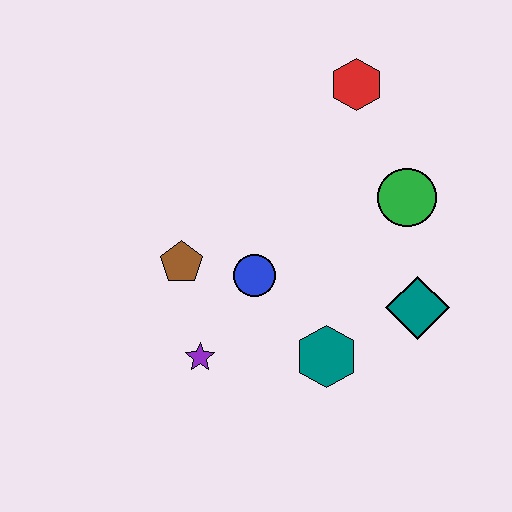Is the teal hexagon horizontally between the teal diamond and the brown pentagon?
Yes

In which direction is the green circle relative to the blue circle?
The green circle is to the right of the blue circle.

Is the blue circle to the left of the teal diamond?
Yes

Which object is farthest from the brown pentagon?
The red hexagon is farthest from the brown pentagon.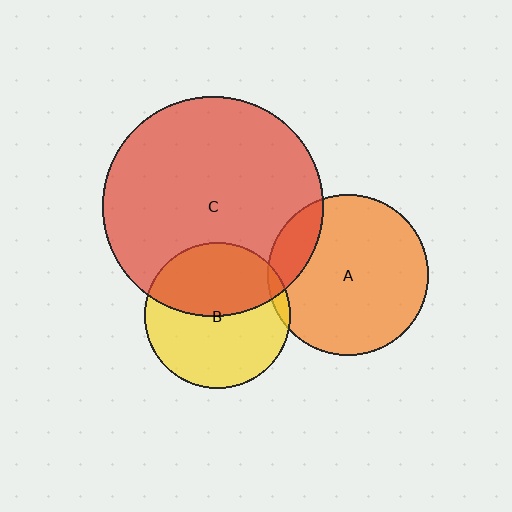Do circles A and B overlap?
Yes.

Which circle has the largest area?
Circle C (red).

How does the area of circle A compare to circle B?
Approximately 1.2 times.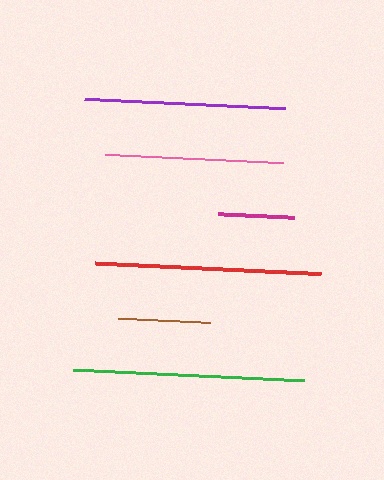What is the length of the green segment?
The green segment is approximately 231 pixels long.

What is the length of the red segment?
The red segment is approximately 225 pixels long.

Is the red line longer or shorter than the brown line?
The red line is longer than the brown line.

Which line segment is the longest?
The green line is the longest at approximately 231 pixels.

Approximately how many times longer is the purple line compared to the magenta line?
The purple line is approximately 2.7 times the length of the magenta line.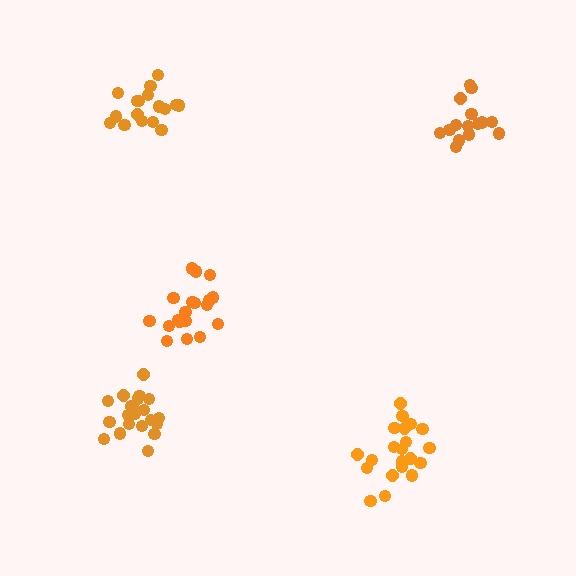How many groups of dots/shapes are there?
There are 5 groups.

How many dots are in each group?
Group 1: 21 dots, Group 2: 21 dots, Group 3: 19 dots, Group 4: 17 dots, Group 5: 15 dots (93 total).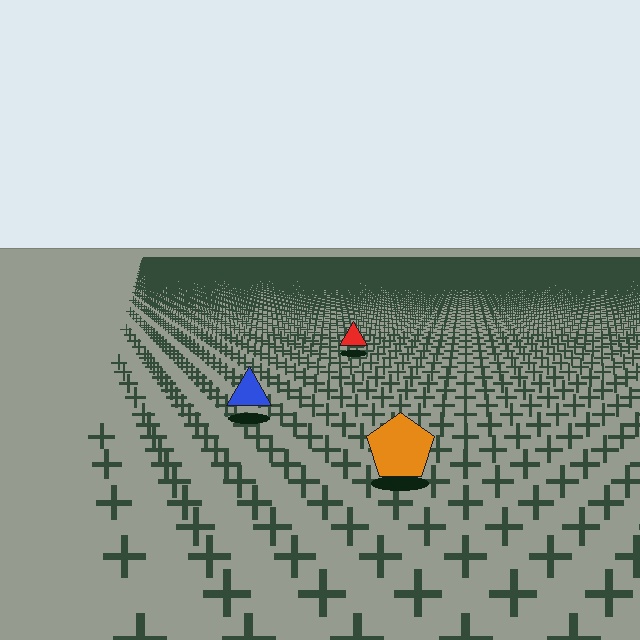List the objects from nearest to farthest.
From nearest to farthest: the orange pentagon, the blue triangle, the red triangle.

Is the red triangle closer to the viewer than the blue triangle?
No. The blue triangle is closer — you can tell from the texture gradient: the ground texture is coarser near it.